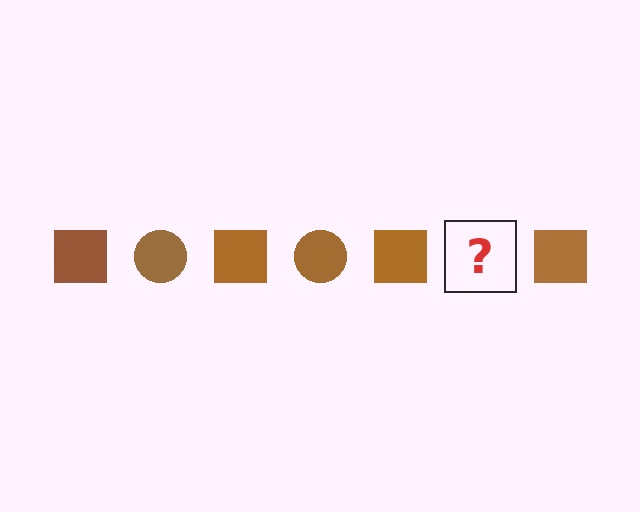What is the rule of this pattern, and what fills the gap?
The rule is that the pattern cycles through square, circle shapes in brown. The gap should be filled with a brown circle.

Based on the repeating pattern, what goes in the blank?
The blank should be a brown circle.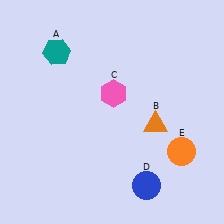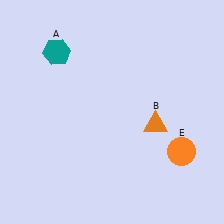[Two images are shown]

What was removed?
The blue circle (D), the pink hexagon (C) were removed in Image 2.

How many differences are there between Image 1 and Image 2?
There are 2 differences between the two images.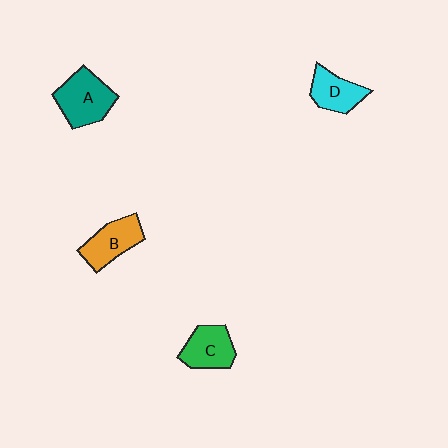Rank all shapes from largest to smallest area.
From largest to smallest: A (teal), B (orange), C (green), D (cyan).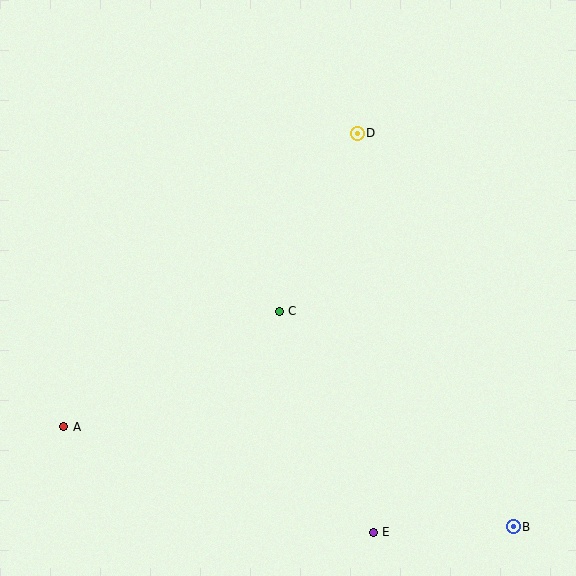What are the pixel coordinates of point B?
Point B is at (513, 527).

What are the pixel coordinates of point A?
Point A is at (64, 427).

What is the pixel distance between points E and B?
The distance between E and B is 140 pixels.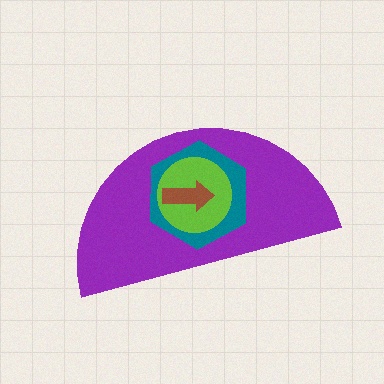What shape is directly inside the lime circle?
The brown arrow.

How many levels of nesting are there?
4.